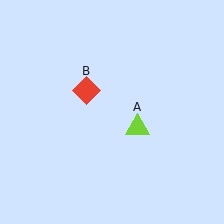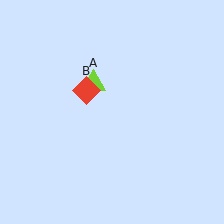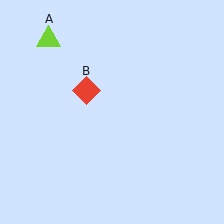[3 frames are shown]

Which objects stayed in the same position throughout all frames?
Red diamond (object B) remained stationary.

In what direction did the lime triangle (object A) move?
The lime triangle (object A) moved up and to the left.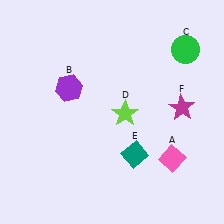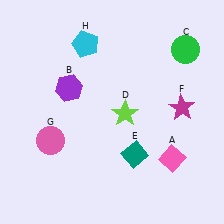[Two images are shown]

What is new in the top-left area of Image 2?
A cyan pentagon (H) was added in the top-left area of Image 2.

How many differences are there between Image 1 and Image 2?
There are 2 differences between the two images.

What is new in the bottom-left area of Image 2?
A pink circle (G) was added in the bottom-left area of Image 2.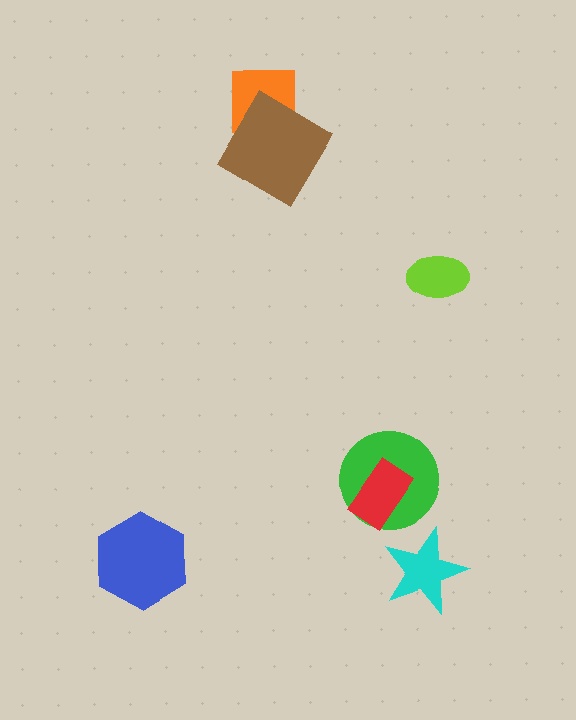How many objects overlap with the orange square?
1 object overlaps with the orange square.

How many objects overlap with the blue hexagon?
0 objects overlap with the blue hexagon.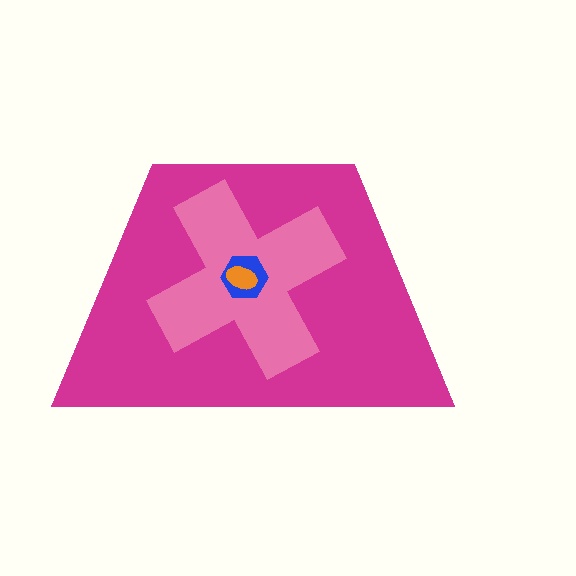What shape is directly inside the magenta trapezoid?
The pink cross.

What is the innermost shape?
The orange ellipse.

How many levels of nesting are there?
4.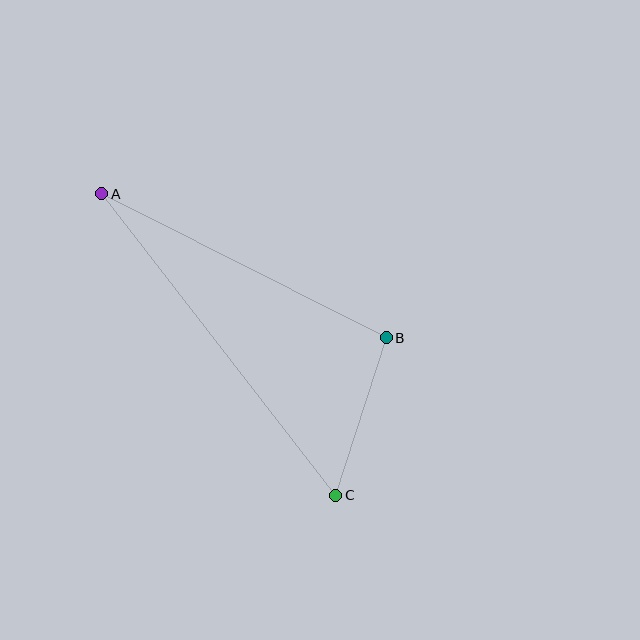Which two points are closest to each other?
Points B and C are closest to each other.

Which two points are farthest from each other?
Points A and C are farthest from each other.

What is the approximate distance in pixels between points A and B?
The distance between A and B is approximately 319 pixels.